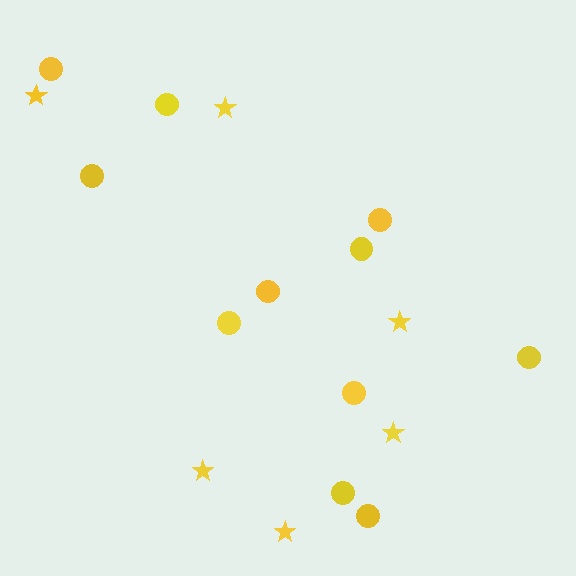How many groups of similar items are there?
There are 2 groups: one group of circles (11) and one group of stars (6).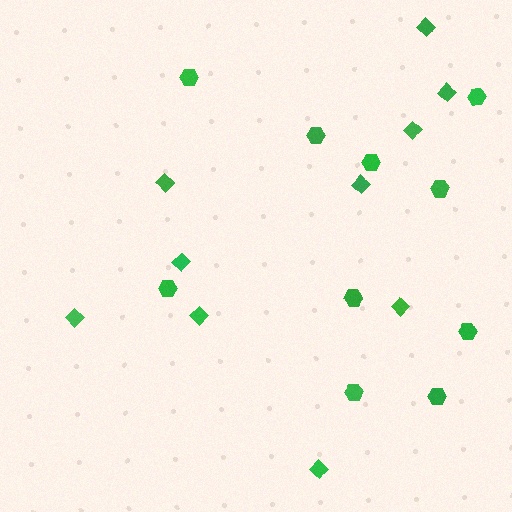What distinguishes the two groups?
There are 2 groups: one group of hexagons (10) and one group of diamonds (10).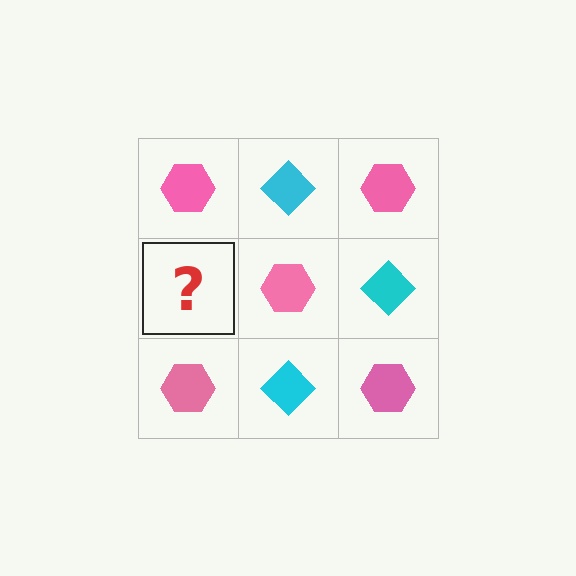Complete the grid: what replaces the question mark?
The question mark should be replaced with a cyan diamond.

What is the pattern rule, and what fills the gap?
The rule is that it alternates pink hexagon and cyan diamond in a checkerboard pattern. The gap should be filled with a cyan diamond.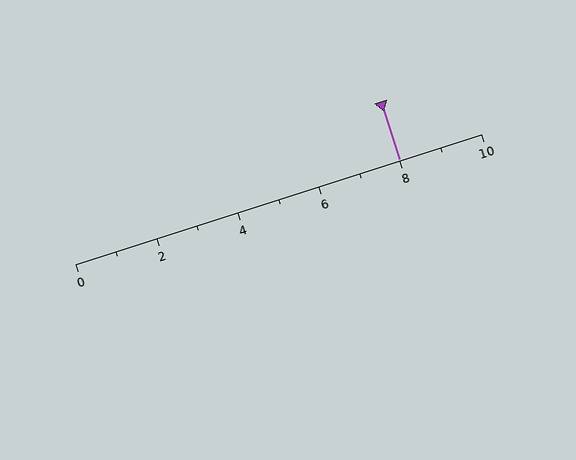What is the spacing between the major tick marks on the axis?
The major ticks are spaced 2 apart.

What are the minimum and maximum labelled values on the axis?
The axis runs from 0 to 10.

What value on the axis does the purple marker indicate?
The marker indicates approximately 8.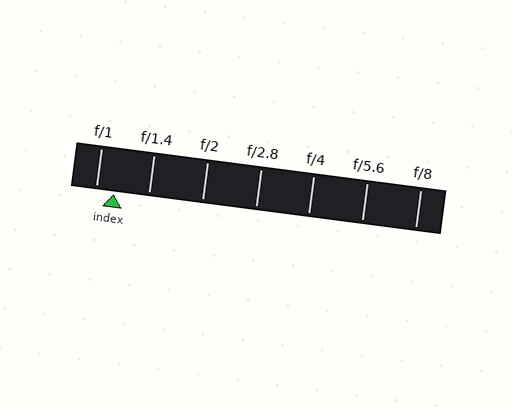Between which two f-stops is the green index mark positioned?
The index mark is between f/1 and f/1.4.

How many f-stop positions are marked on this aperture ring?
There are 7 f-stop positions marked.